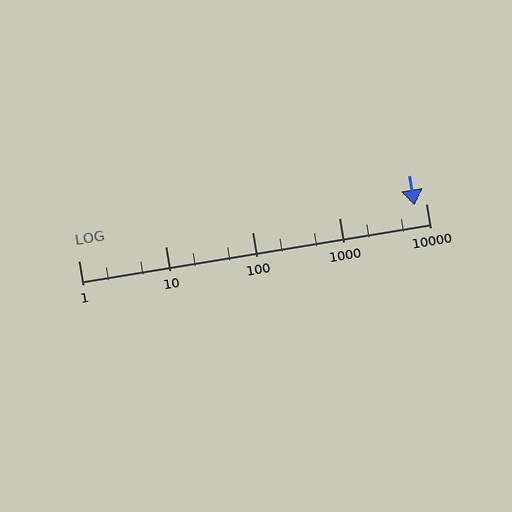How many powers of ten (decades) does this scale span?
The scale spans 4 decades, from 1 to 10000.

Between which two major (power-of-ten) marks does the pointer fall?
The pointer is between 1000 and 10000.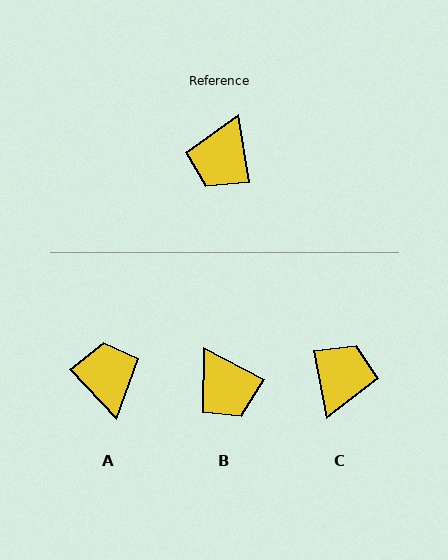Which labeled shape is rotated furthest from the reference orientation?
C, about 178 degrees away.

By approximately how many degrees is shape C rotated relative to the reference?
Approximately 178 degrees clockwise.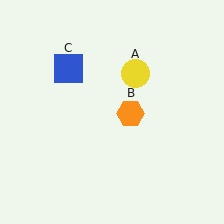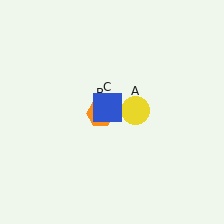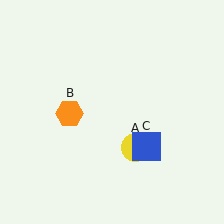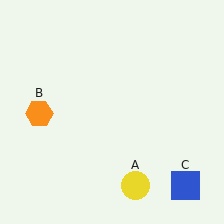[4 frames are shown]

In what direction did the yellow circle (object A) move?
The yellow circle (object A) moved down.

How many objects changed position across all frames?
3 objects changed position: yellow circle (object A), orange hexagon (object B), blue square (object C).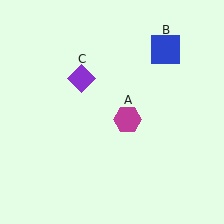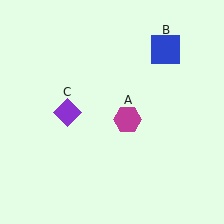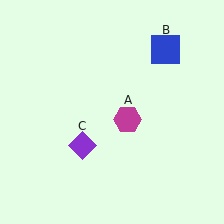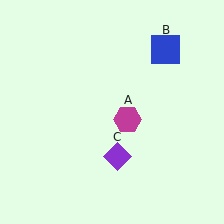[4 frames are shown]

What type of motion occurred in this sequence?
The purple diamond (object C) rotated counterclockwise around the center of the scene.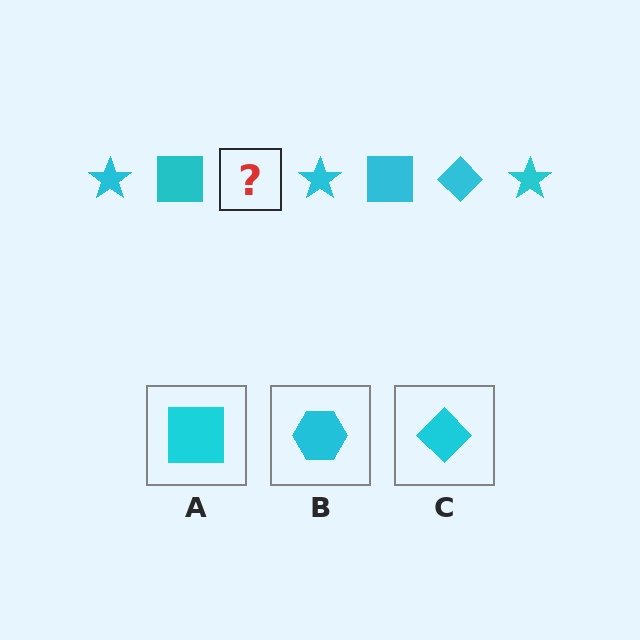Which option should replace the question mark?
Option C.